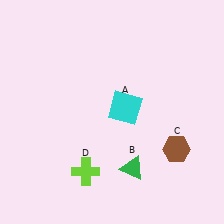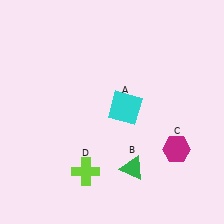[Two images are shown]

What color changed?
The hexagon (C) changed from brown in Image 1 to magenta in Image 2.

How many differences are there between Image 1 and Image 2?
There is 1 difference between the two images.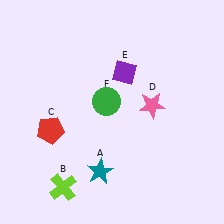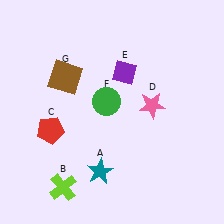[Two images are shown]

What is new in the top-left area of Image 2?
A brown square (G) was added in the top-left area of Image 2.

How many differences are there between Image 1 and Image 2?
There is 1 difference between the two images.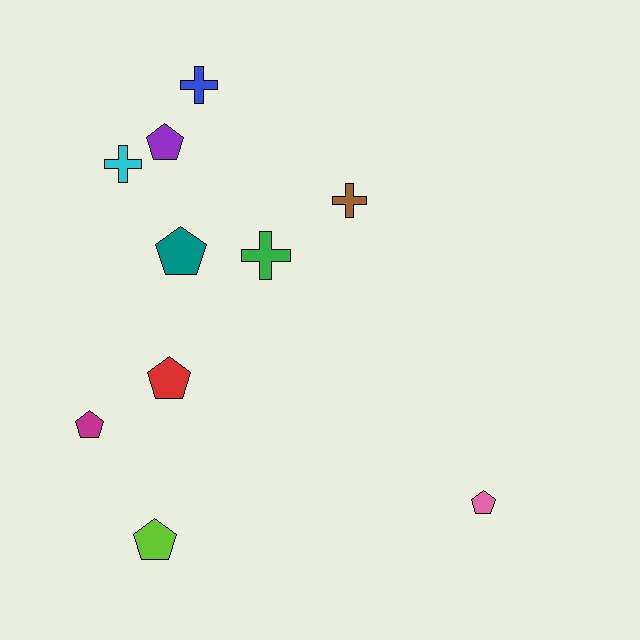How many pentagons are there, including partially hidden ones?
There are 6 pentagons.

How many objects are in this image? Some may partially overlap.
There are 10 objects.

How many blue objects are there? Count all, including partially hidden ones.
There is 1 blue object.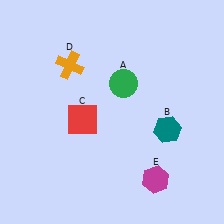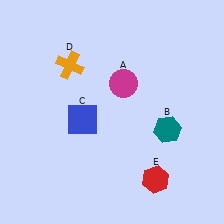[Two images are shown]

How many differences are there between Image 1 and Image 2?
There are 3 differences between the two images.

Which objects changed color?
A changed from green to magenta. C changed from red to blue. E changed from magenta to red.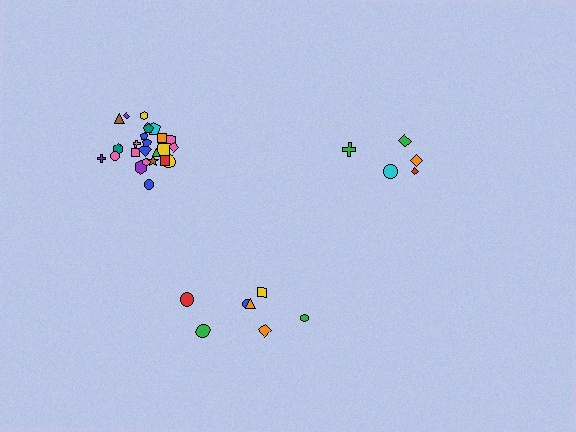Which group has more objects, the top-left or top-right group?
The top-left group.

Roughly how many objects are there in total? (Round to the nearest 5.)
Roughly 35 objects in total.